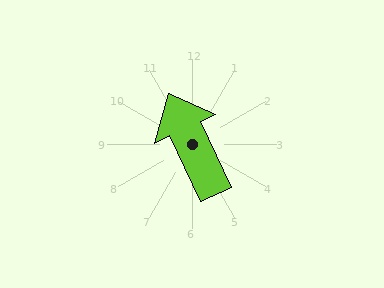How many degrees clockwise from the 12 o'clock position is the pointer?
Approximately 335 degrees.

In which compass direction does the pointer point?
Northwest.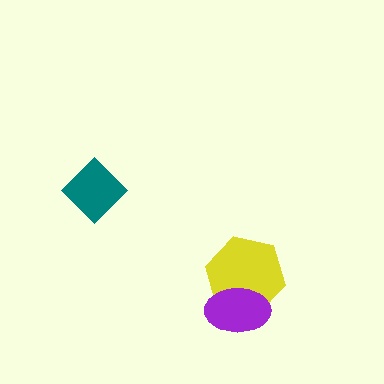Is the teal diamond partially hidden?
No, no other shape covers it.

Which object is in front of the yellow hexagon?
The purple ellipse is in front of the yellow hexagon.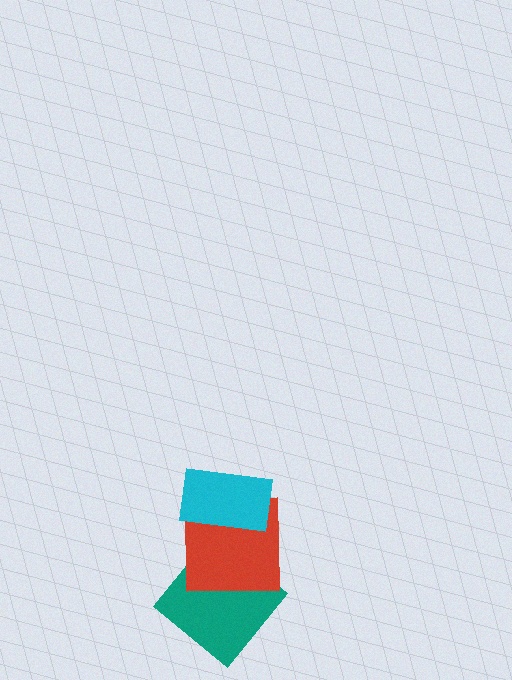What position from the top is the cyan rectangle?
The cyan rectangle is 1st from the top.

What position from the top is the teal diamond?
The teal diamond is 3rd from the top.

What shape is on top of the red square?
The cyan rectangle is on top of the red square.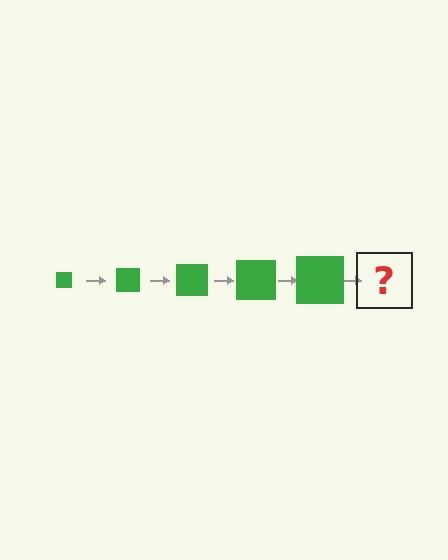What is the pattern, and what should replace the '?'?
The pattern is that the square gets progressively larger each step. The '?' should be a green square, larger than the previous one.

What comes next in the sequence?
The next element should be a green square, larger than the previous one.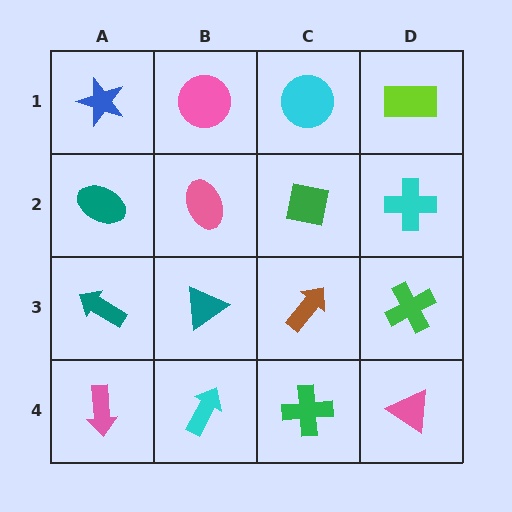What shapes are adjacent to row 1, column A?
A teal ellipse (row 2, column A), a pink circle (row 1, column B).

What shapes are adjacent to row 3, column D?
A cyan cross (row 2, column D), a pink triangle (row 4, column D), a brown arrow (row 3, column C).